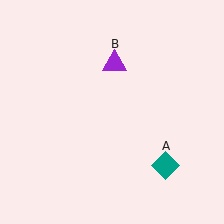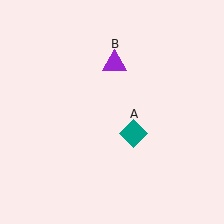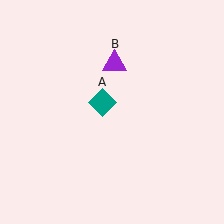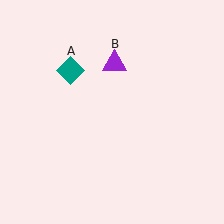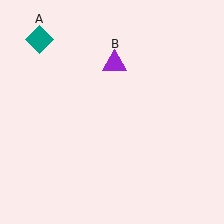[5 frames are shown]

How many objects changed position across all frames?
1 object changed position: teal diamond (object A).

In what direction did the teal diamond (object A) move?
The teal diamond (object A) moved up and to the left.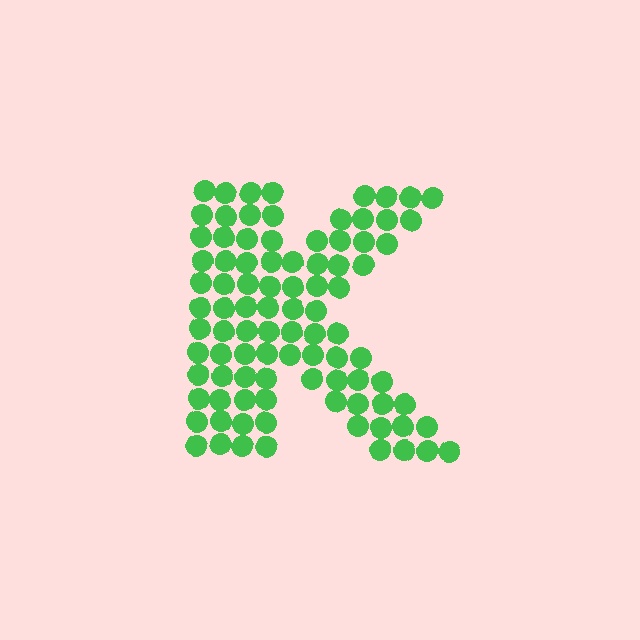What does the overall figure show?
The overall figure shows the letter K.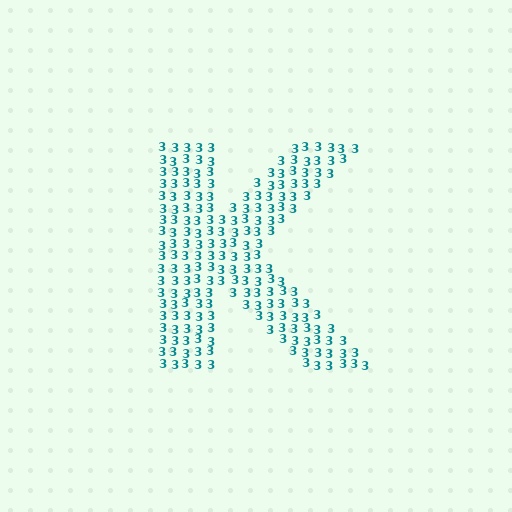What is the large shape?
The large shape is the letter K.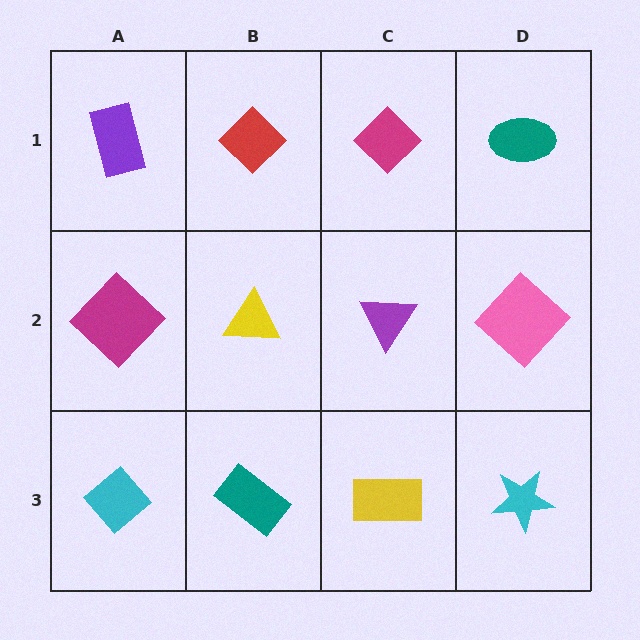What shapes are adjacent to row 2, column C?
A magenta diamond (row 1, column C), a yellow rectangle (row 3, column C), a yellow triangle (row 2, column B), a pink diamond (row 2, column D).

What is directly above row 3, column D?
A pink diamond.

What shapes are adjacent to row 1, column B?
A yellow triangle (row 2, column B), a purple rectangle (row 1, column A), a magenta diamond (row 1, column C).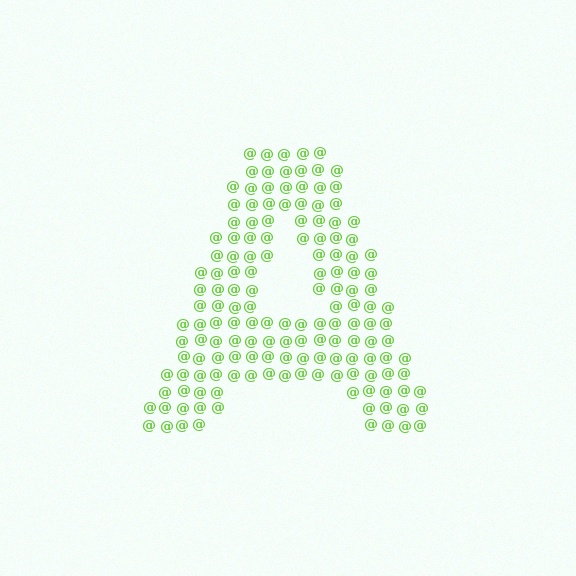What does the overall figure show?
The overall figure shows the letter A.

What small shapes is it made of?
It is made of small at signs.